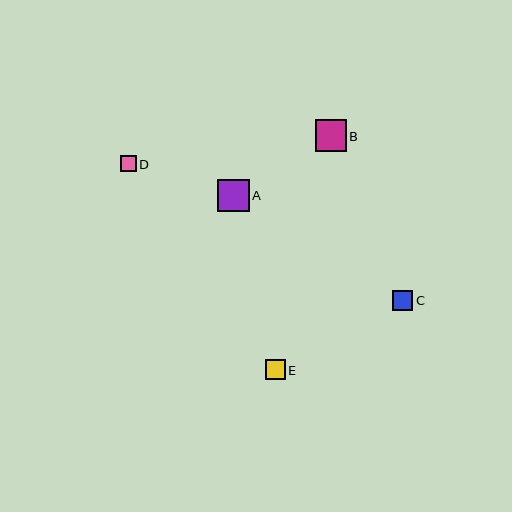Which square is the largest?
Square A is the largest with a size of approximately 32 pixels.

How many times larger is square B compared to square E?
Square B is approximately 1.6 times the size of square E.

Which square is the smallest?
Square D is the smallest with a size of approximately 16 pixels.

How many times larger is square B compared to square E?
Square B is approximately 1.6 times the size of square E.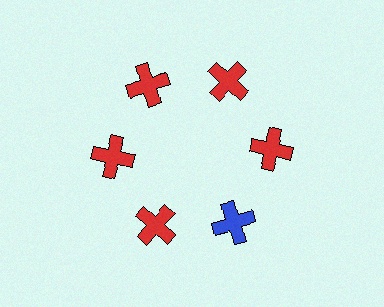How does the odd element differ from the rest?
It has a different color: blue instead of red.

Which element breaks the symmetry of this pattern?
The blue cross at roughly the 5 o'clock position breaks the symmetry. All other shapes are red crosses.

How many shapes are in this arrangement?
There are 6 shapes arranged in a ring pattern.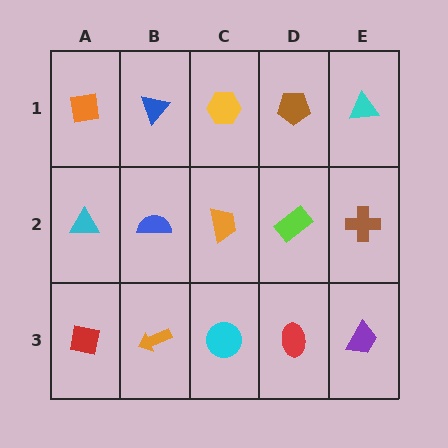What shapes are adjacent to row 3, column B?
A blue semicircle (row 2, column B), a red square (row 3, column A), a cyan circle (row 3, column C).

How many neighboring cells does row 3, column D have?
3.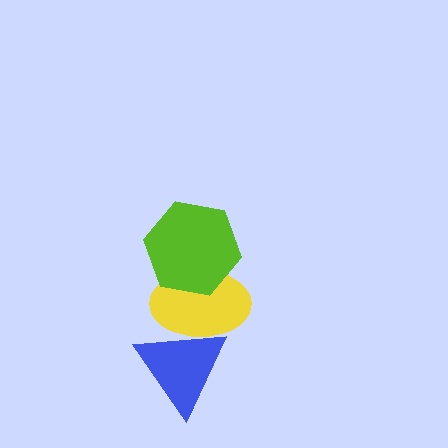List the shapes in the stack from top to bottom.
From top to bottom: the lime hexagon, the yellow ellipse, the blue triangle.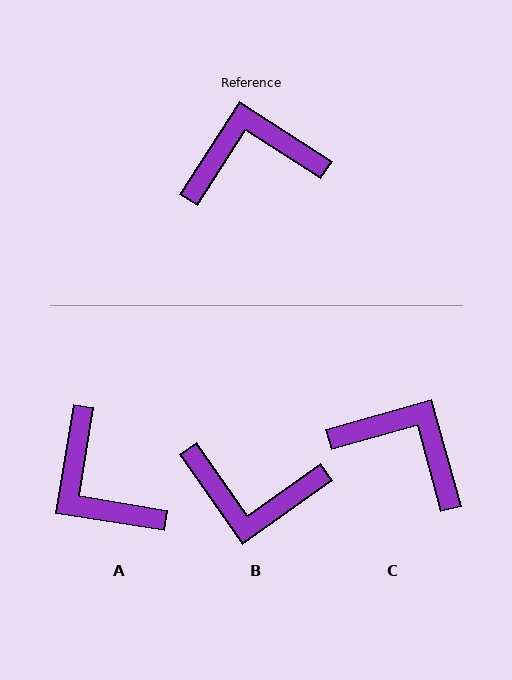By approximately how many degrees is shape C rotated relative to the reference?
Approximately 42 degrees clockwise.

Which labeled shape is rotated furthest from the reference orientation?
B, about 158 degrees away.